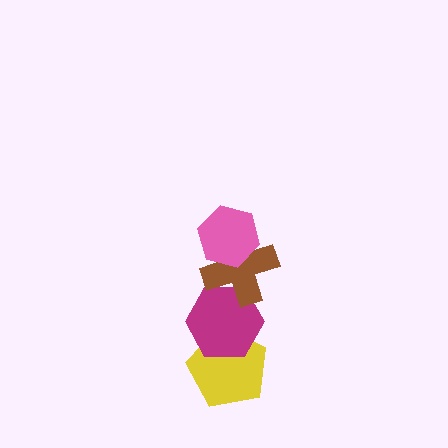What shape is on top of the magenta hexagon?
The brown cross is on top of the magenta hexagon.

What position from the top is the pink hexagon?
The pink hexagon is 1st from the top.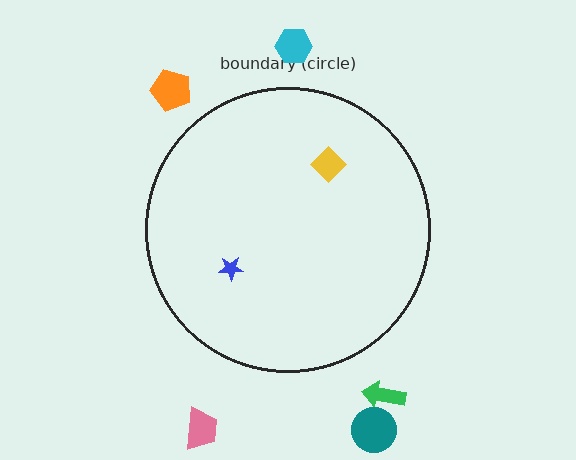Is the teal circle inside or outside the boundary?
Outside.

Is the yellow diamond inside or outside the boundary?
Inside.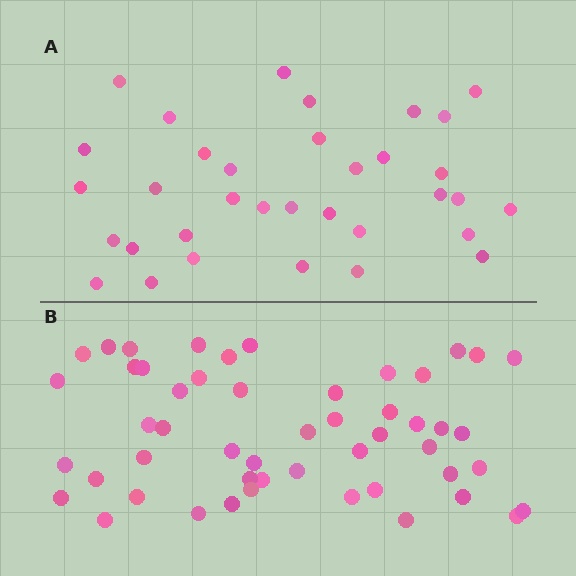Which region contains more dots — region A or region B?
Region B (the bottom region) has more dots.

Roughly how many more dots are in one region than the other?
Region B has approximately 15 more dots than region A.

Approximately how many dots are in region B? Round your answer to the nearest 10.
About 50 dots. (The exact count is 51, which rounds to 50.)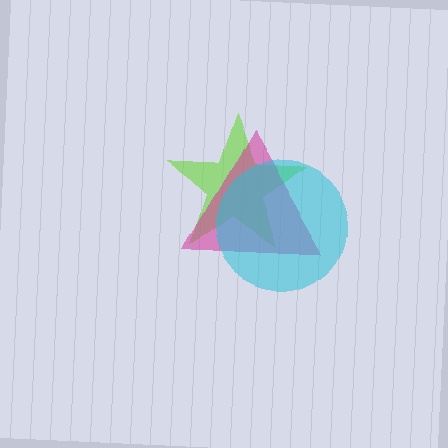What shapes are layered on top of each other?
The layered shapes are: a lime star, a magenta triangle, a cyan circle.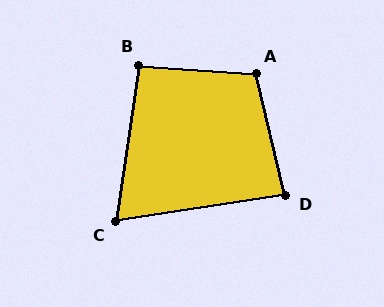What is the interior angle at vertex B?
Approximately 95 degrees (approximately right).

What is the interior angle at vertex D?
Approximately 85 degrees (approximately right).